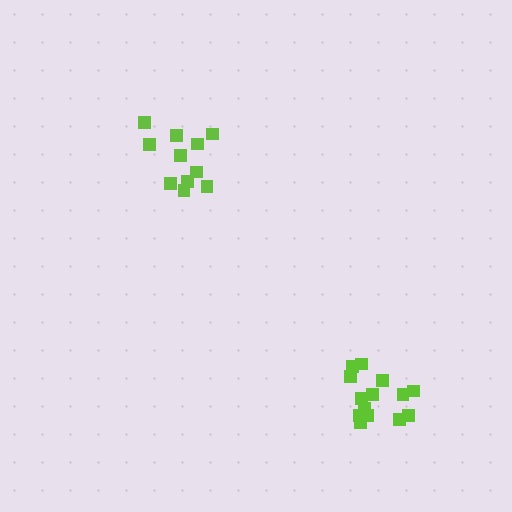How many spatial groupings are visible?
There are 2 spatial groupings.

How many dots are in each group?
Group 1: 11 dots, Group 2: 14 dots (25 total).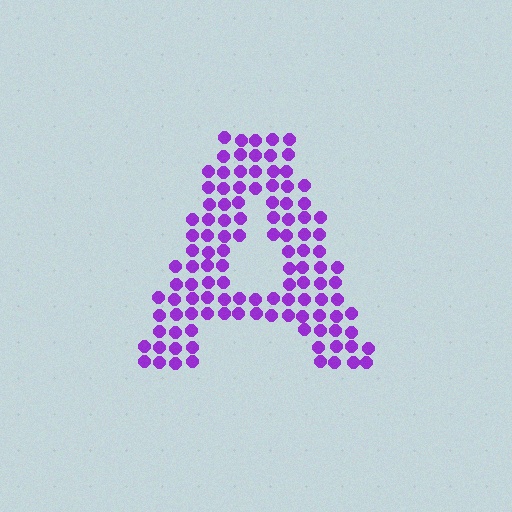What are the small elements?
The small elements are circles.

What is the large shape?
The large shape is the letter A.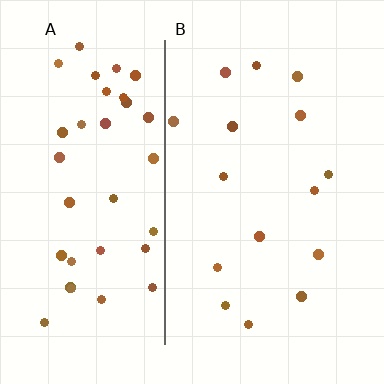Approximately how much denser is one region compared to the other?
Approximately 2.5× — region A over region B.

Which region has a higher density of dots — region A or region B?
A (the left).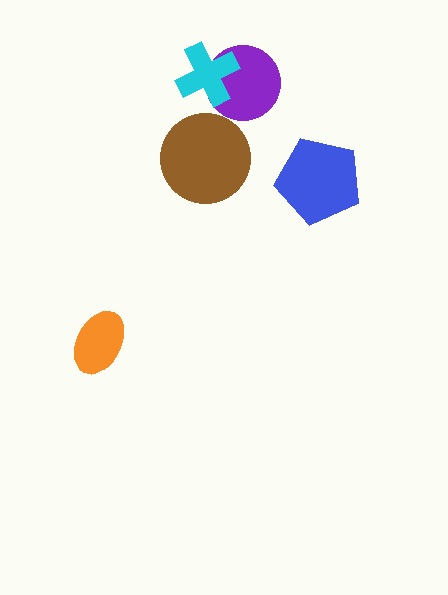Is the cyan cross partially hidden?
No, no other shape covers it.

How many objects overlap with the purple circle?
1 object overlaps with the purple circle.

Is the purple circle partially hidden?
Yes, it is partially covered by another shape.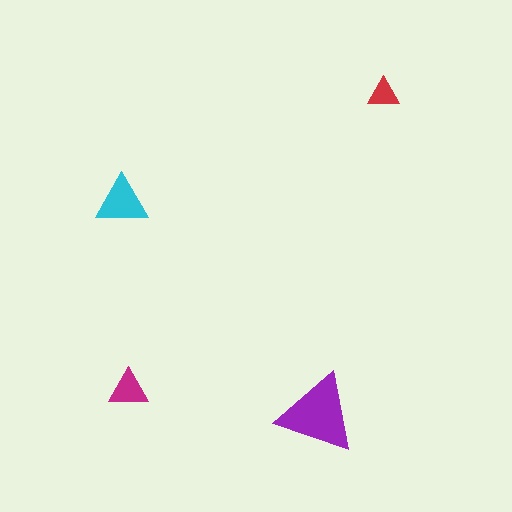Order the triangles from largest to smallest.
the purple one, the cyan one, the magenta one, the red one.